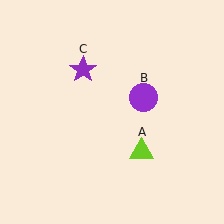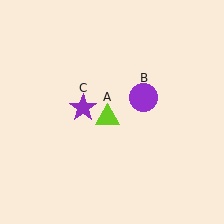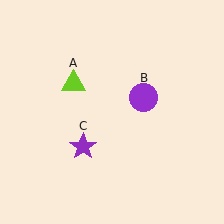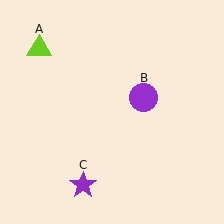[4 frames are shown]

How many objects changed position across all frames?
2 objects changed position: lime triangle (object A), purple star (object C).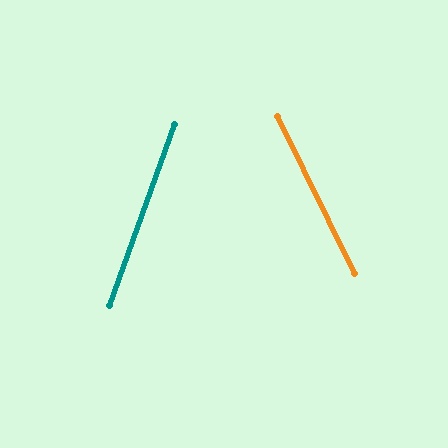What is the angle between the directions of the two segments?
Approximately 46 degrees.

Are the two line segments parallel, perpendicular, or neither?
Neither parallel nor perpendicular — they differ by about 46°.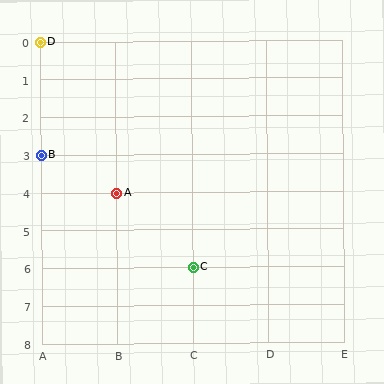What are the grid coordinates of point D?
Point D is at grid coordinates (A, 0).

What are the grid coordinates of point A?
Point A is at grid coordinates (B, 4).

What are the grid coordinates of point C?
Point C is at grid coordinates (C, 6).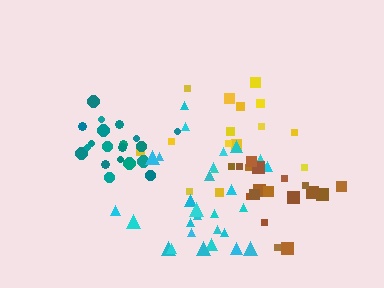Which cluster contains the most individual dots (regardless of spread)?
Cyan (29).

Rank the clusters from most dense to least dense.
teal, cyan, brown, yellow.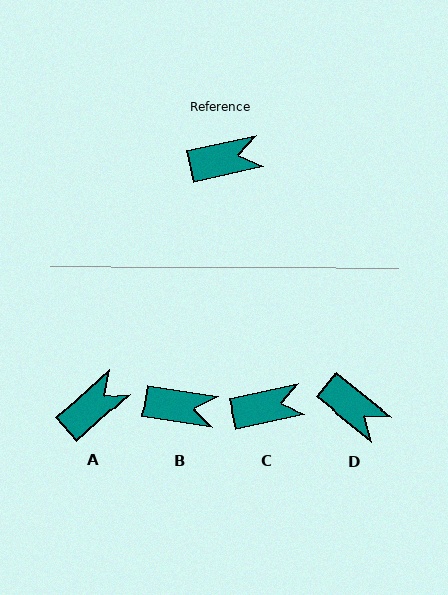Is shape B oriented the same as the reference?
No, it is off by about 21 degrees.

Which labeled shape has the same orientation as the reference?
C.